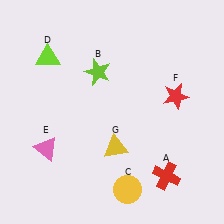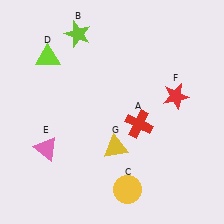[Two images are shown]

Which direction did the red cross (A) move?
The red cross (A) moved up.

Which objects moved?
The objects that moved are: the red cross (A), the lime star (B).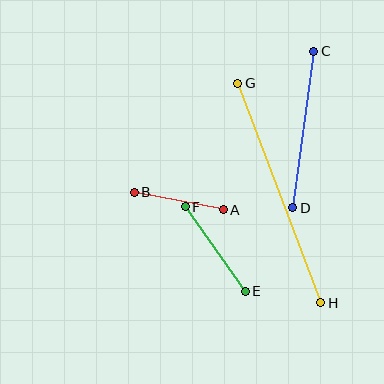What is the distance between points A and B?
The distance is approximately 91 pixels.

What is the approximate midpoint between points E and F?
The midpoint is at approximately (215, 249) pixels.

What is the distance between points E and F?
The distance is approximately 104 pixels.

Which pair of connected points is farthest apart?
Points G and H are farthest apart.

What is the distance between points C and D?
The distance is approximately 158 pixels.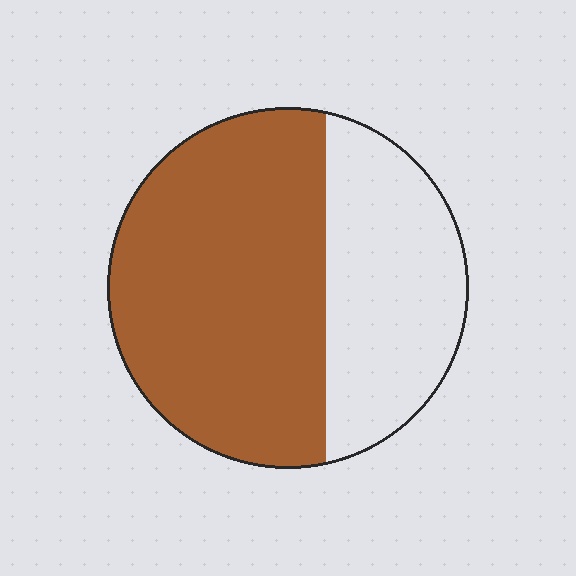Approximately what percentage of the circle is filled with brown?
Approximately 65%.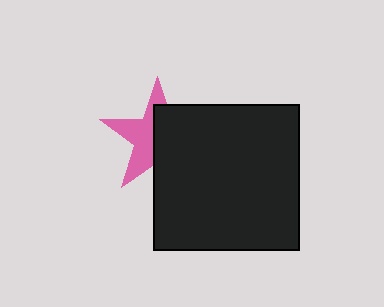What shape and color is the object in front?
The object in front is a black square.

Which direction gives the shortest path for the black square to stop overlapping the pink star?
Moving right gives the shortest separation.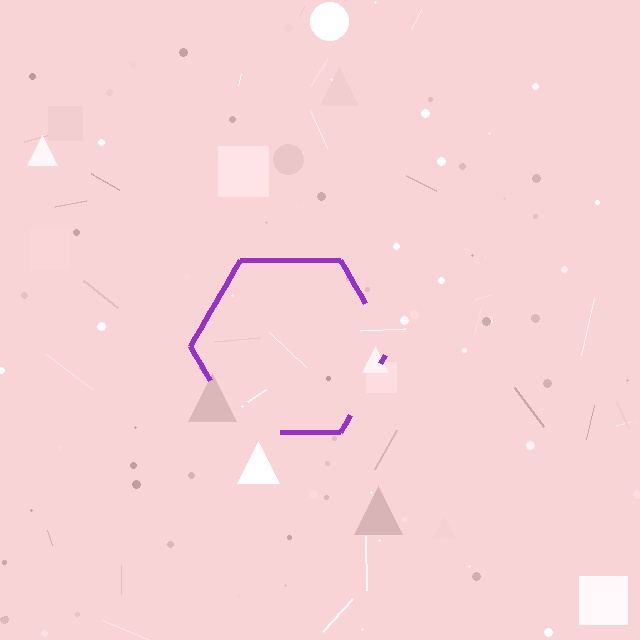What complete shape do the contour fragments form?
The contour fragments form a hexagon.